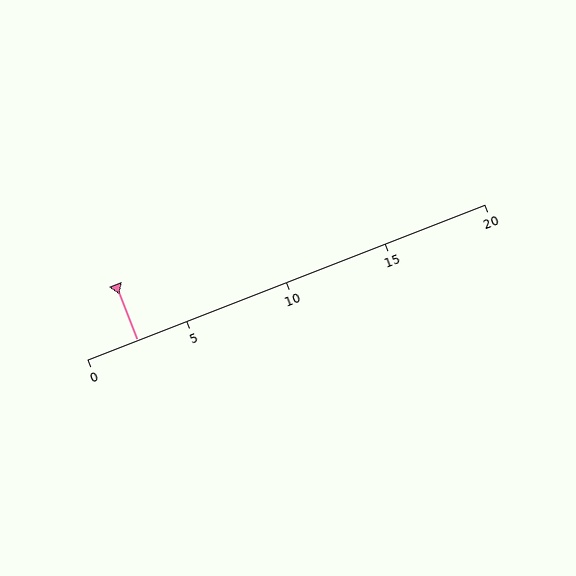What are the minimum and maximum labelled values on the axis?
The axis runs from 0 to 20.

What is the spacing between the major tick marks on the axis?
The major ticks are spaced 5 apart.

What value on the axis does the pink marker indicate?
The marker indicates approximately 2.5.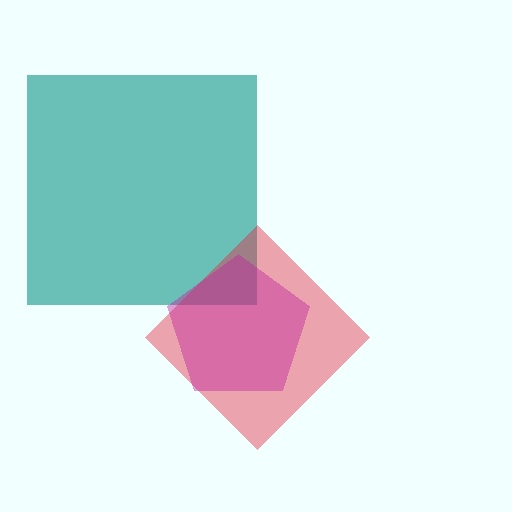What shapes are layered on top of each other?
The layered shapes are: a teal square, a red diamond, a magenta pentagon.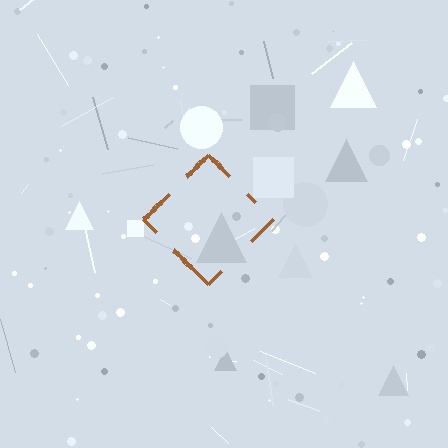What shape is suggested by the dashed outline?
The dashed outline suggests a diamond.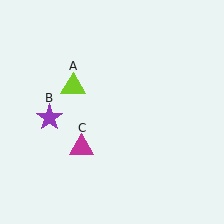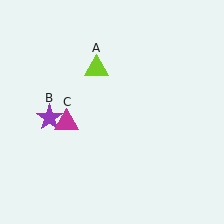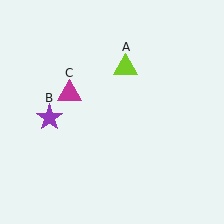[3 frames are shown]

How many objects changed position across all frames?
2 objects changed position: lime triangle (object A), magenta triangle (object C).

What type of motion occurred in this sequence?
The lime triangle (object A), magenta triangle (object C) rotated clockwise around the center of the scene.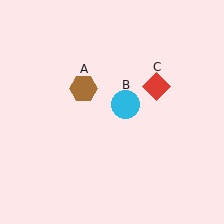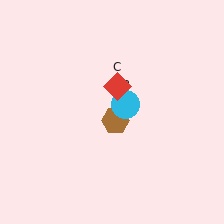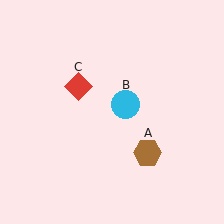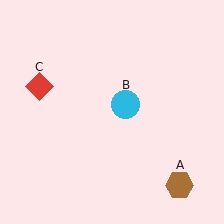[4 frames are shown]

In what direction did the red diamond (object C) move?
The red diamond (object C) moved left.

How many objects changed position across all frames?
2 objects changed position: brown hexagon (object A), red diamond (object C).